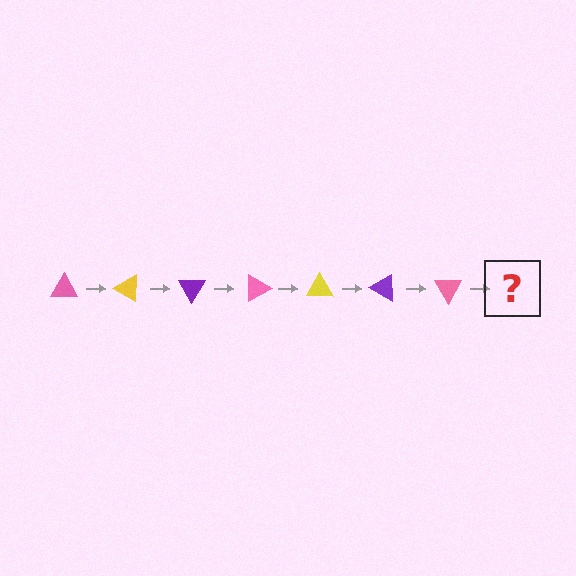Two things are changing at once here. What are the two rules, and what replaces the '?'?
The two rules are that it rotates 30 degrees each step and the color cycles through pink, yellow, and purple. The '?' should be a yellow triangle, rotated 210 degrees from the start.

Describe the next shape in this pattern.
It should be a yellow triangle, rotated 210 degrees from the start.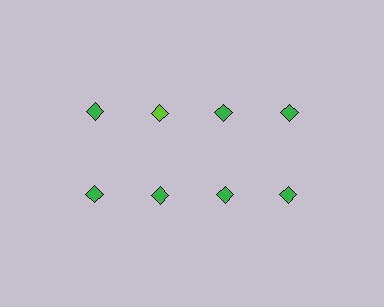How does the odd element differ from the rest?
It has a different color: lime instead of green.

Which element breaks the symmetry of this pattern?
The lime diamond in the top row, second from left column breaks the symmetry. All other shapes are green diamonds.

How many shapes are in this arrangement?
There are 8 shapes arranged in a grid pattern.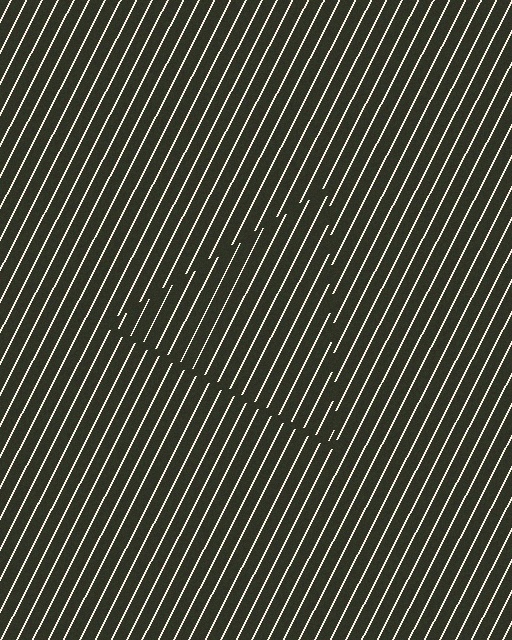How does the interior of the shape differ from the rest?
The interior of the shape contains the same grating, shifted by half a period — the contour is defined by the phase discontinuity where line-ends from the inner and outer gratings abut.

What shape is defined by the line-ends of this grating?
An illusory triangle. The interior of the shape contains the same grating, shifted by half a period — the contour is defined by the phase discontinuity where line-ends from the inner and outer gratings abut.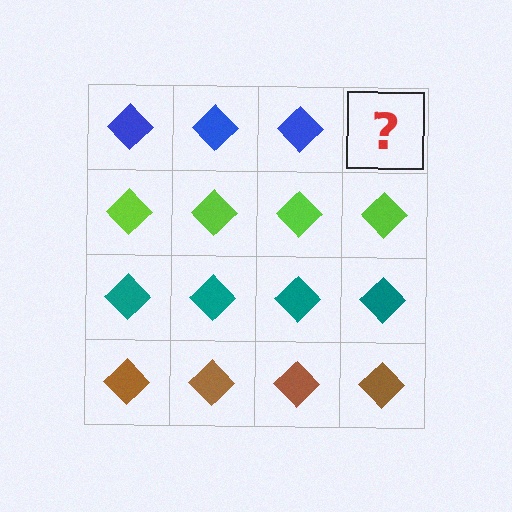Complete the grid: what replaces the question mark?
The question mark should be replaced with a blue diamond.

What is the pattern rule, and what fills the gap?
The rule is that each row has a consistent color. The gap should be filled with a blue diamond.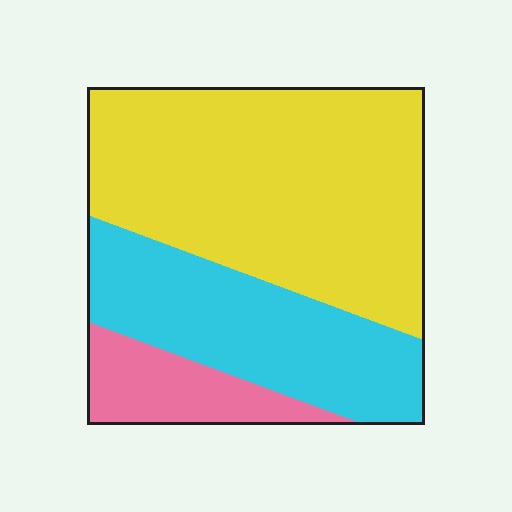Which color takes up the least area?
Pink, at roughly 15%.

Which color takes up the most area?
Yellow, at roughly 55%.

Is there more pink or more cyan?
Cyan.